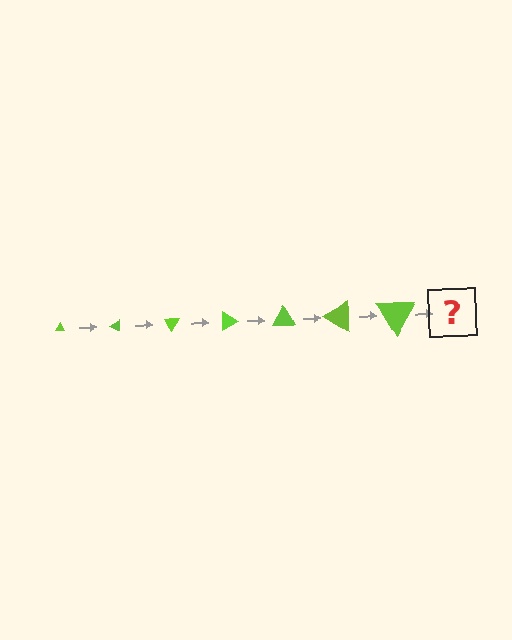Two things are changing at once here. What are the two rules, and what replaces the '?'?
The two rules are that the triangle grows larger each step and it rotates 30 degrees each step. The '?' should be a triangle, larger than the previous one and rotated 210 degrees from the start.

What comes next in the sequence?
The next element should be a triangle, larger than the previous one and rotated 210 degrees from the start.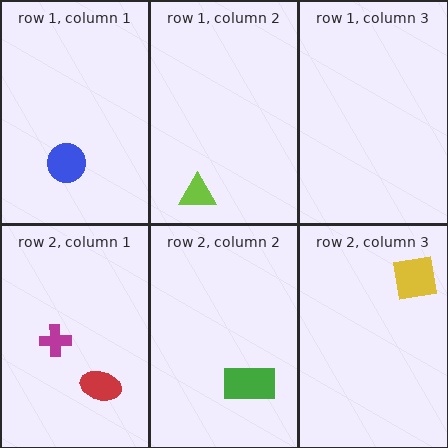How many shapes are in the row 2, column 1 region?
2.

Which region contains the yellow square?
The row 2, column 3 region.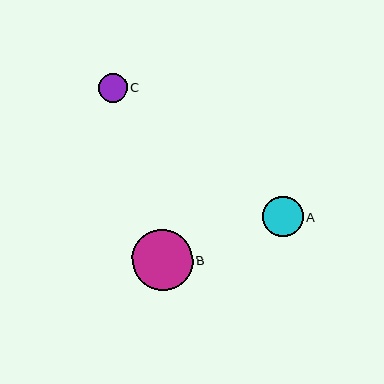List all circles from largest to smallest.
From largest to smallest: B, A, C.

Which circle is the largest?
Circle B is the largest with a size of approximately 61 pixels.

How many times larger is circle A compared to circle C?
Circle A is approximately 1.4 times the size of circle C.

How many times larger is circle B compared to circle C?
Circle B is approximately 2.1 times the size of circle C.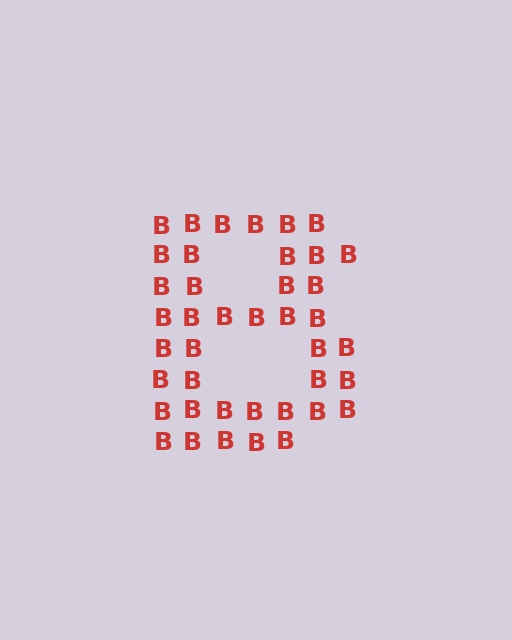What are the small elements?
The small elements are letter B's.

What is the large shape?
The large shape is the letter B.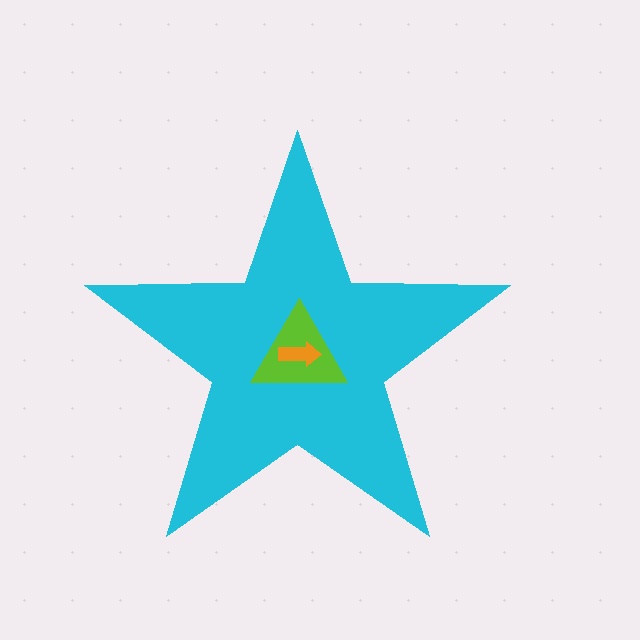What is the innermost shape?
The orange arrow.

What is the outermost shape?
The cyan star.